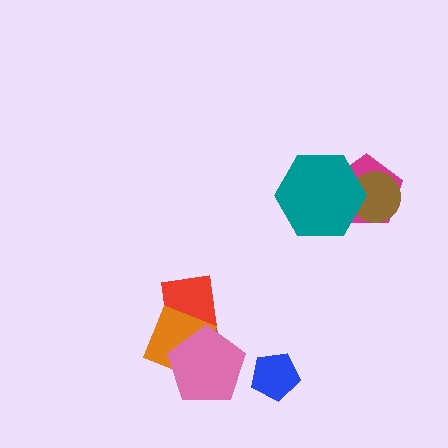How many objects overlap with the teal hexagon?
2 objects overlap with the teal hexagon.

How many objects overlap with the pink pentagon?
2 objects overlap with the pink pentagon.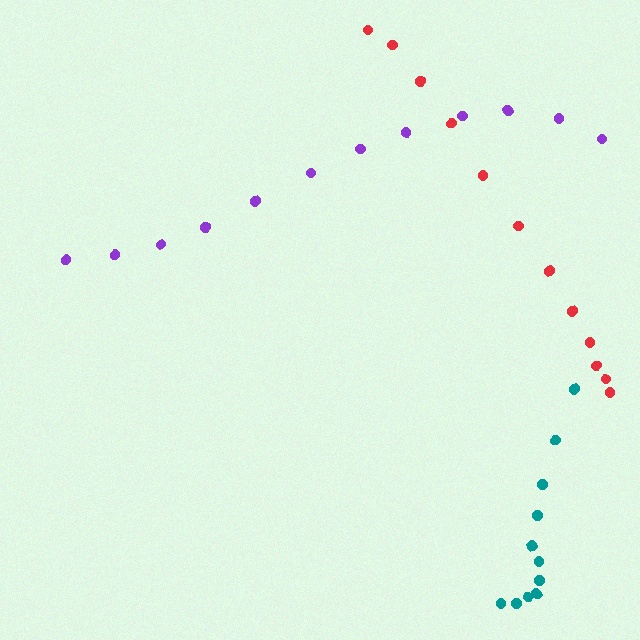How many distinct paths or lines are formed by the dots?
There are 3 distinct paths.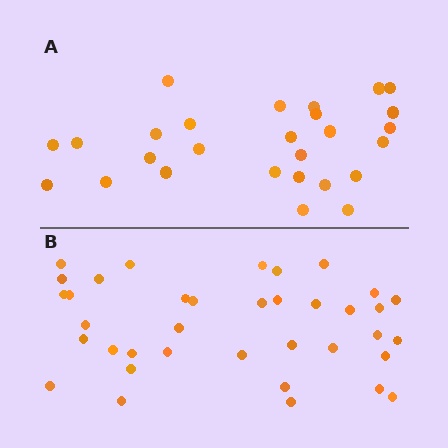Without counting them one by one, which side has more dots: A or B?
Region B (the bottom region) has more dots.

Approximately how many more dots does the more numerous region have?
Region B has roughly 10 or so more dots than region A.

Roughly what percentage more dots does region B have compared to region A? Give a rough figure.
About 35% more.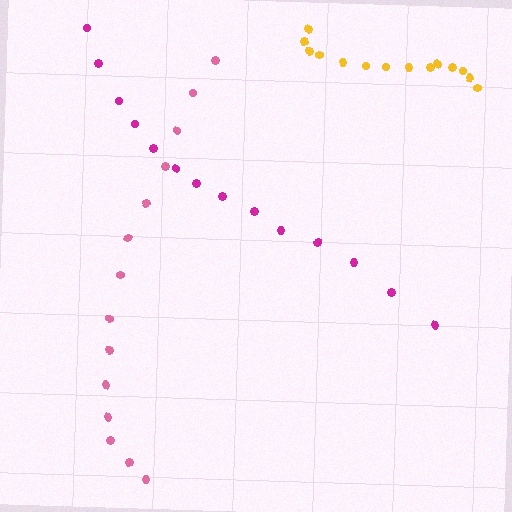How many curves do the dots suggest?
There are 3 distinct paths.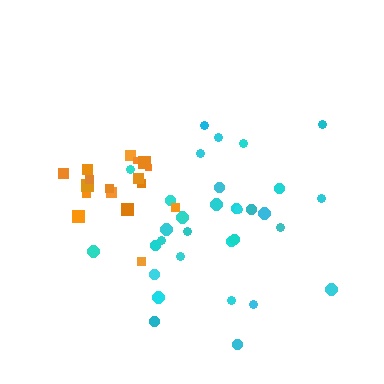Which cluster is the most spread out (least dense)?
Cyan.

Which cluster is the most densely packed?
Orange.